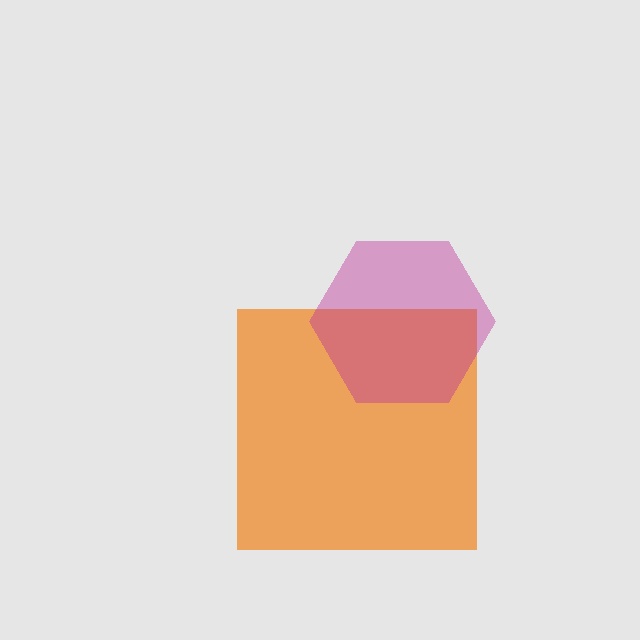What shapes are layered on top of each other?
The layered shapes are: an orange square, a magenta hexagon.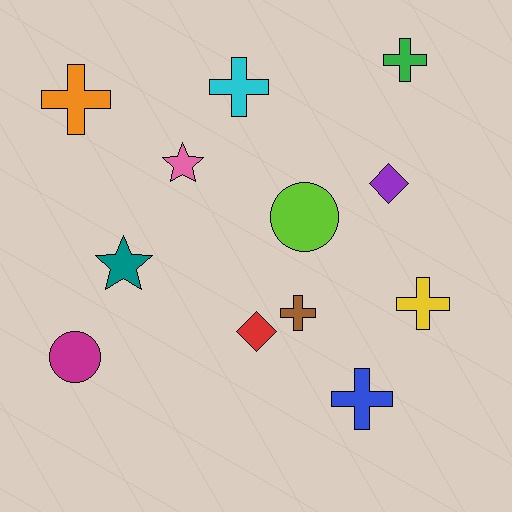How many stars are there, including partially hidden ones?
There are 2 stars.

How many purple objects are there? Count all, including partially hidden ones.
There is 1 purple object.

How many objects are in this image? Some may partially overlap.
There are 12 objects.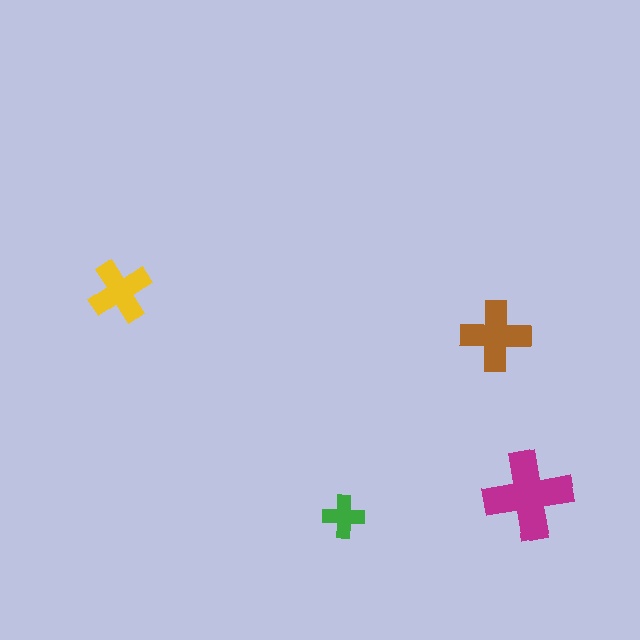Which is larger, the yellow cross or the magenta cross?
The magenta one.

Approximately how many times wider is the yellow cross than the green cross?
About 1.5 times wider.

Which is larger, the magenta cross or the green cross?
The magenta one.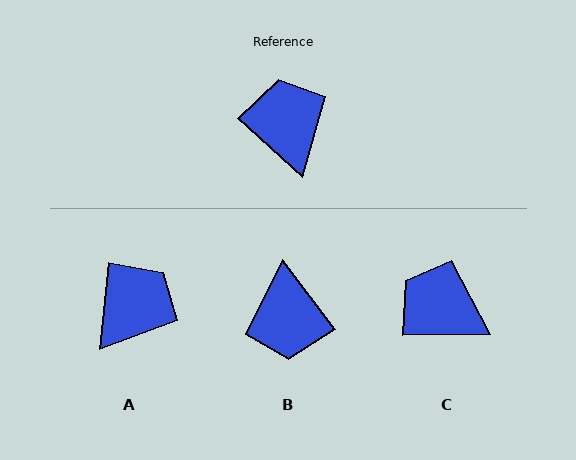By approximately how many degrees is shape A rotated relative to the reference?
Approximately 54 degrees clockwise.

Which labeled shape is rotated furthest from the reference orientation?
B, about 169 degrees away.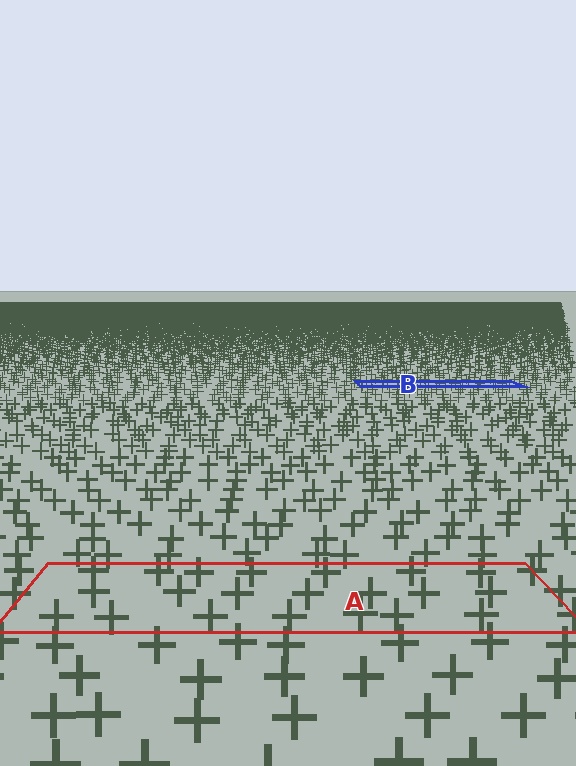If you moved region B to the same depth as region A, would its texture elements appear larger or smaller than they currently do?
They would appear larger. At a closer depth, the same texture elements are projected at a bigger on-screen size.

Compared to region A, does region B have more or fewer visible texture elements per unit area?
Region B has more texture elements per unit area — they are packed more densely because it is farther away.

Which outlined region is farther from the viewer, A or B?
Region B is farther from the viewer — the texture elements inside it appear smaller and more densely packed.